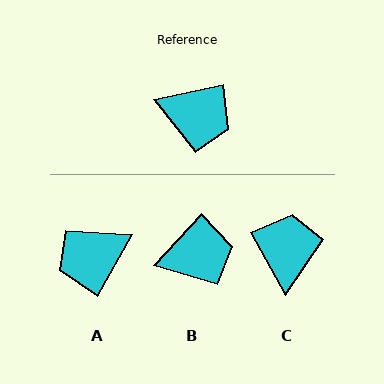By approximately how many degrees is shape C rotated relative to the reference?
Approximately 107 degrees counter-clockwise.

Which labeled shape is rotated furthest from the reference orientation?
A, about 132 degrees away.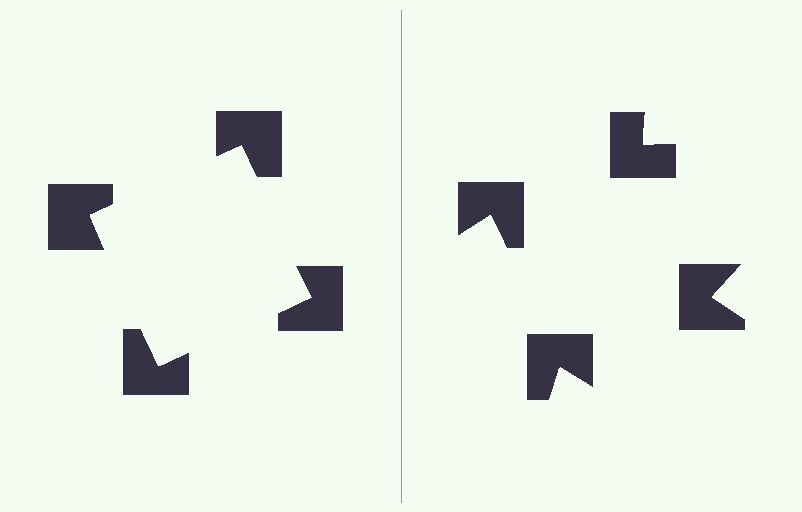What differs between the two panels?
The notched squares are positioned identically on both sides; only the wedge orientations differ. On the left they align to a square; on the right they are misaligned.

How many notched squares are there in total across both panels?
8 — 4 on each side.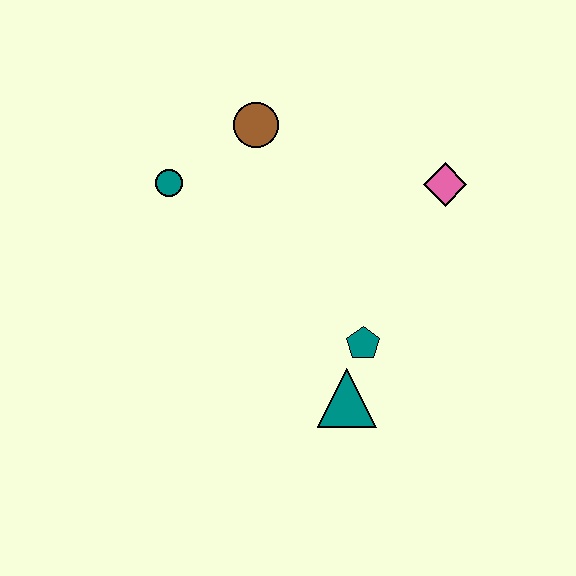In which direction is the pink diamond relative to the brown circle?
The pink diamond is to the right of the brown circle.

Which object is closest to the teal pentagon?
The teal triangle is closest to the teal pentagon.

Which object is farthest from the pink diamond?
The teal circle is farthest from the pink diamond.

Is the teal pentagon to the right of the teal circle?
Yes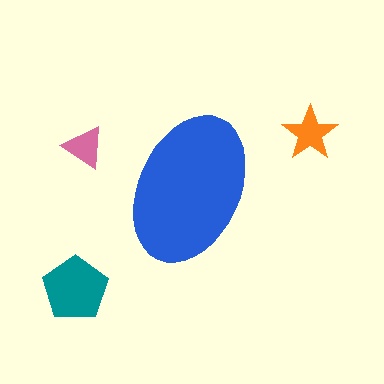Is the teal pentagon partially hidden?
No, the teal pentagon is fully visible.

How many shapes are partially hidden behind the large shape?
0 shapes are partially hidden.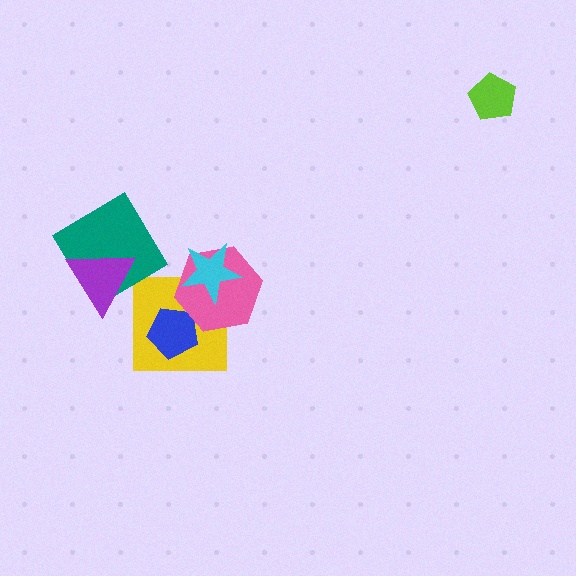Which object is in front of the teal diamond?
The purple triangle is in front of the teal diamond.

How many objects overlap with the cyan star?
2 objects overlap with the cyan star.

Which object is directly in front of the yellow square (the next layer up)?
The blue pentagon is directly in front of the yellow square.